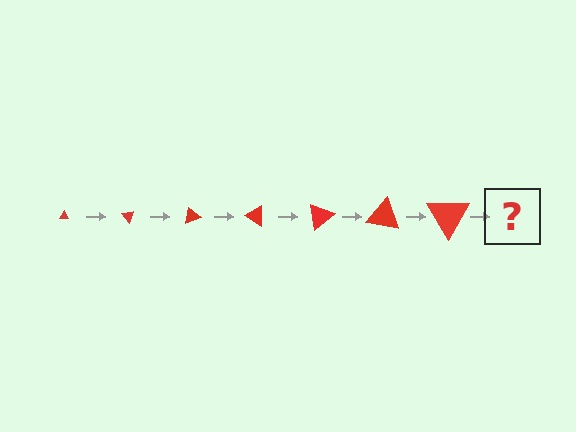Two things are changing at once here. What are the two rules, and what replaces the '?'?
The two rules are that the triangle grows larger each step and it rotates 50 degrees each step. The '?' should be a triangle, larger than the previous one and rotated 350 degrees from the start.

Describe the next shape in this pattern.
It should be a triangle, larger than the previous one and rotated 350 degrees from the start.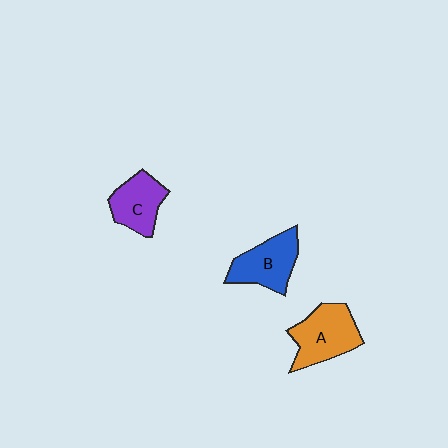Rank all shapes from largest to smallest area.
From largest to smallest: A (orange), B (blue), C (purple).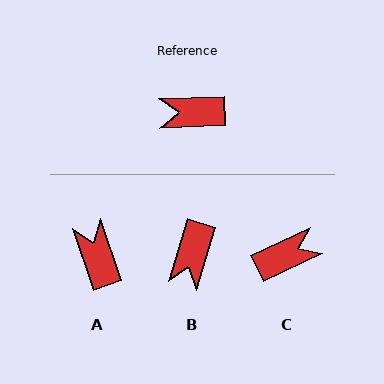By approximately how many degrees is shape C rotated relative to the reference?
Approximately 157 degrees clockwise.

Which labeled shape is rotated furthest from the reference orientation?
C, about 157 degrees away.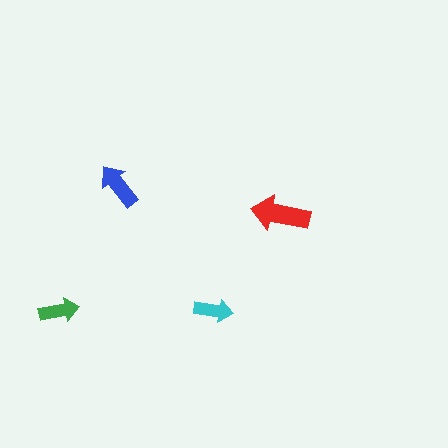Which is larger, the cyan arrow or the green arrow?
The green one.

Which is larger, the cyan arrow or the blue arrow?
The blue one.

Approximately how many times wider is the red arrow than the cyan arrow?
About 1.5 times wider.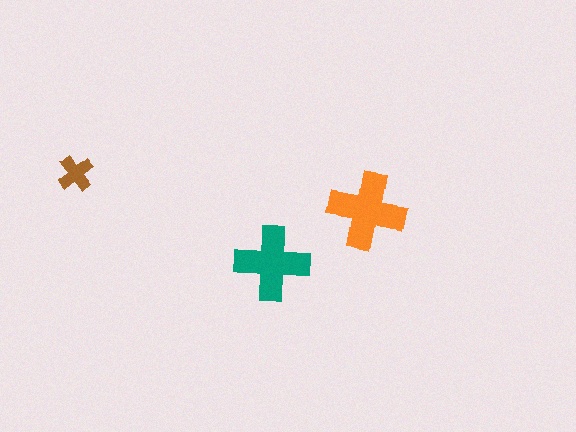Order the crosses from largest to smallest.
the orange one, the teal one, the brown one.